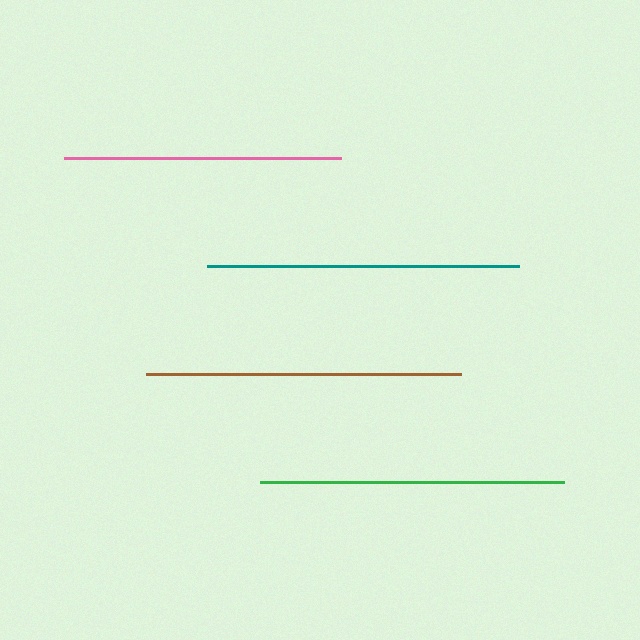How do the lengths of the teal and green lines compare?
The teal and green lines are approximately the same length.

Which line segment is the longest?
The brown line is the longest at approximately 315 pixels.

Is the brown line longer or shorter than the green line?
The brown line is longer than the green line.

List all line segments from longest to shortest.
From longest to shortest: brown, teal, green, pink.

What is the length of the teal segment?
The teal segment is approximately 313 pixels long.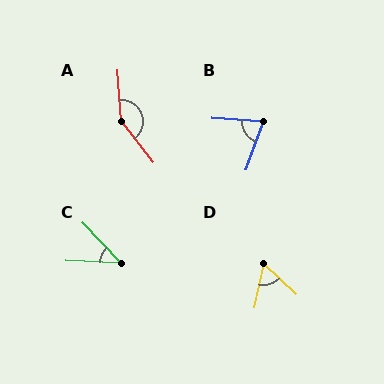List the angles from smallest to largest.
C (44°), D (58°), B (74°), A (147°).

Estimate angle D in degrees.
Approximately 58 degrees.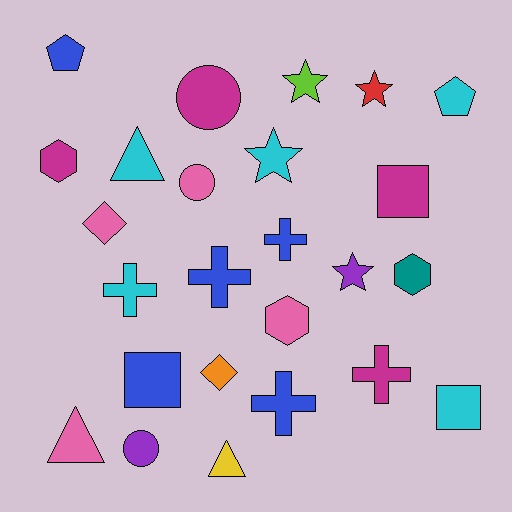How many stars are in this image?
There are 4 stars.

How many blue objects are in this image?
There are 5 blue objects.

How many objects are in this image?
There are 25 objects.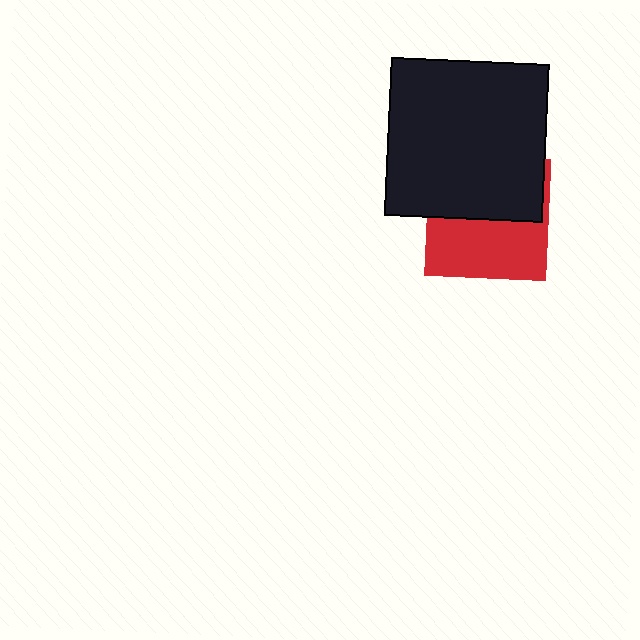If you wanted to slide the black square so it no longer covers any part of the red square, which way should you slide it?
Slide it up — that is the most direct way to separate the two shapes.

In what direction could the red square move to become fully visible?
The red square could move down. That would shift it out from behind the black square entirely.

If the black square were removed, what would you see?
You would see the complete red square.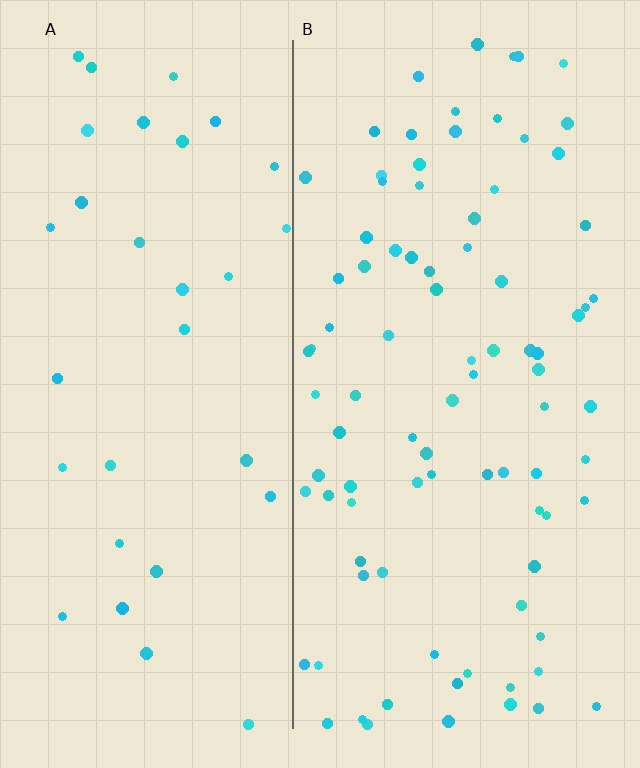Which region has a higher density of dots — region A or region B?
B (the right).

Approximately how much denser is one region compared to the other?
Approximately 2.7× — region B over region A.